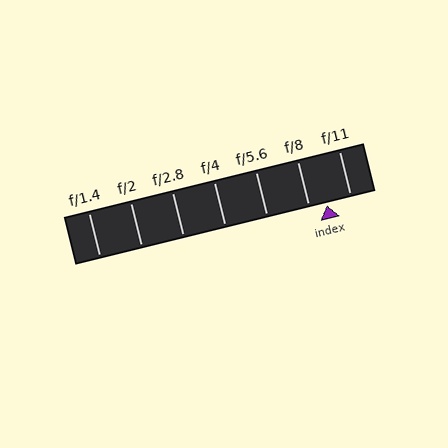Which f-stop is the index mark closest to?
The index mark is closest to f/8.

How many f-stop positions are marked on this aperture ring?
There are 7 f-stop positions marked.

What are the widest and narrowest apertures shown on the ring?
The widest aperture shown is f/1.4 and the narrowest is f/11.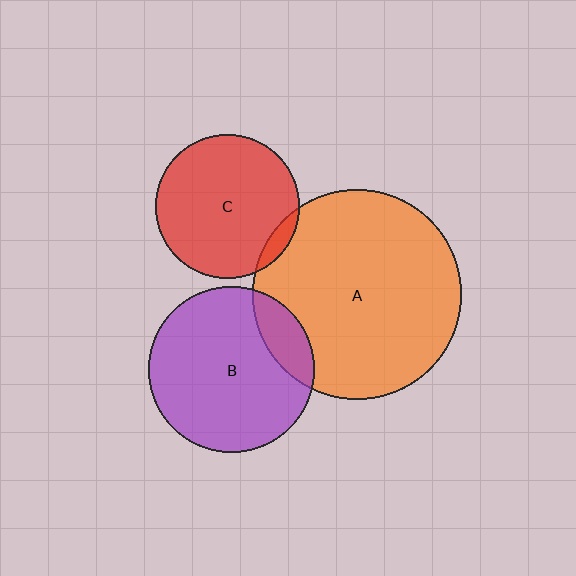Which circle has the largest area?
Circle A (orange).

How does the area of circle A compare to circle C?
Approximately 2.1 times.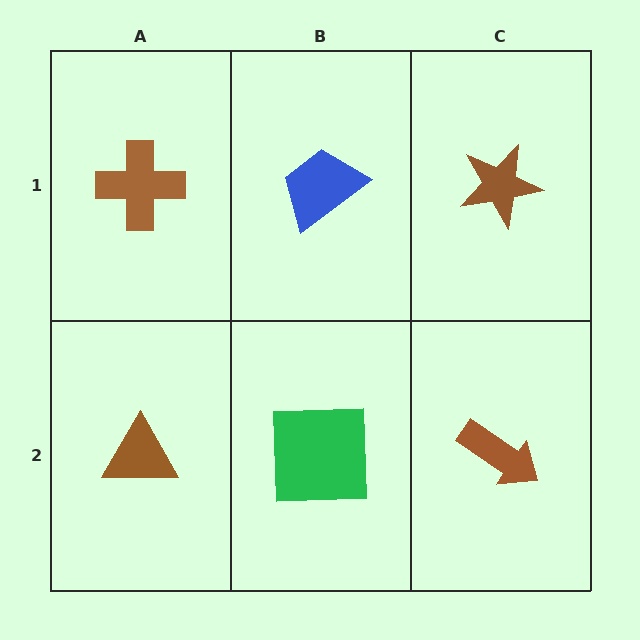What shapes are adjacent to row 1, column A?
A brown triangle (row 2, column A), a blue trapezoid (row 1, column B).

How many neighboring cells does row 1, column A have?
2.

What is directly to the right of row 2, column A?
A green square.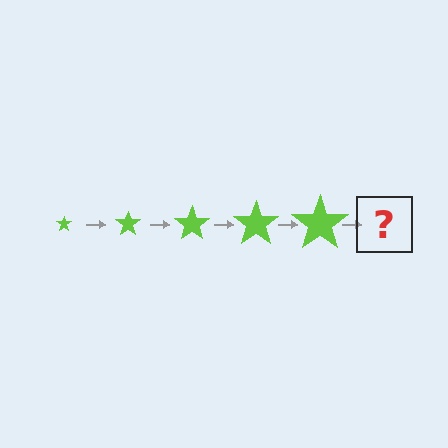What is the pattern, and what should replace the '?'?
The pattern is that the star gets progressively larger each step. The '?' should be a lime star, larger than the previous one.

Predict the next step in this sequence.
The next step is a lime star, larger than the previous one.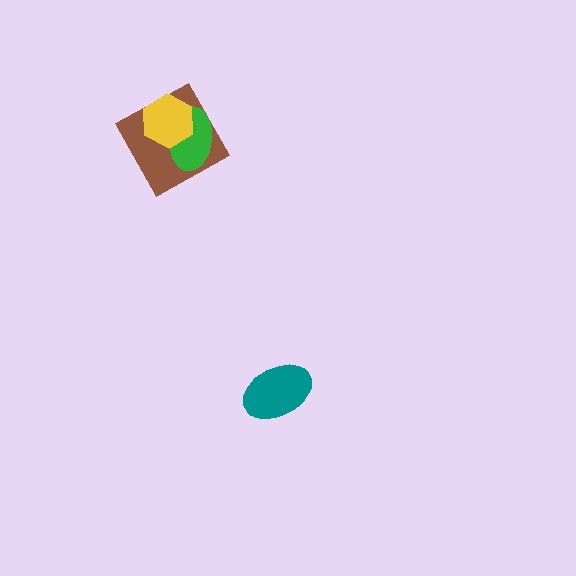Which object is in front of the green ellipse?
The yellow hexagon is in front of the green ellipse.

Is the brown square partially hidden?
Yes, it is partially covered by another shape.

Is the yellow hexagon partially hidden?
No, no other shape covers it.